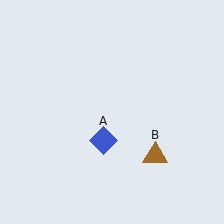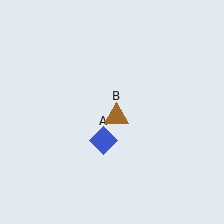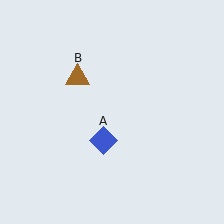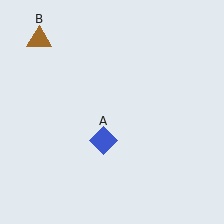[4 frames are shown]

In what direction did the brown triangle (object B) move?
The brown triangle (object B) moved up and to the left.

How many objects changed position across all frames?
1 object changed position: brown triangle (object B).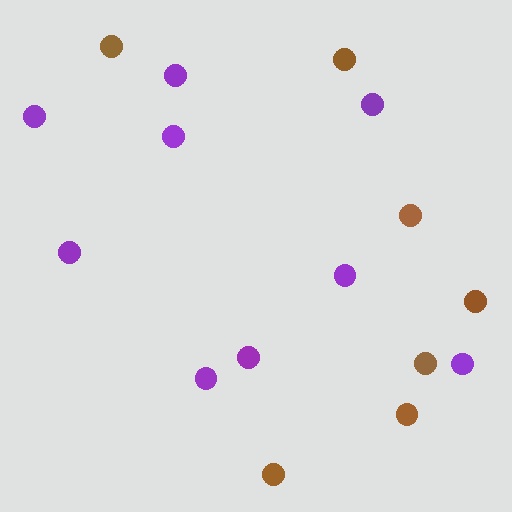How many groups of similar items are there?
There are 2 groups: one group of purple circles (9) and one group of brown circles (7).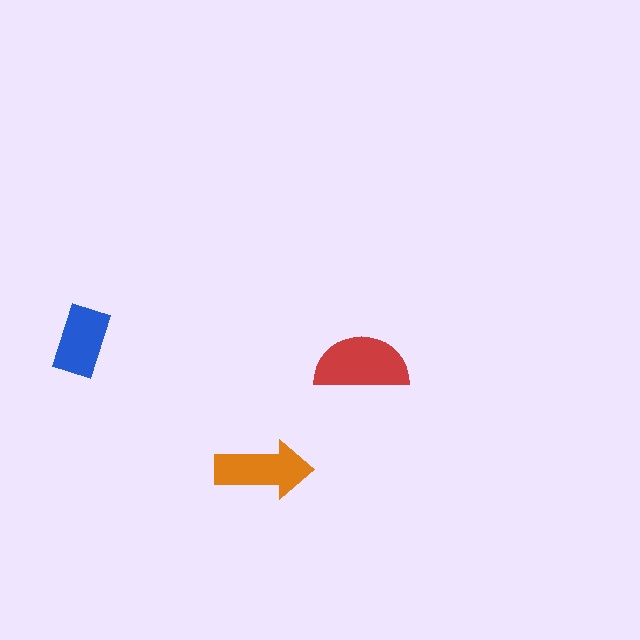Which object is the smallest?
The blue rectangle.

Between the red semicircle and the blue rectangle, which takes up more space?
The red semicircle.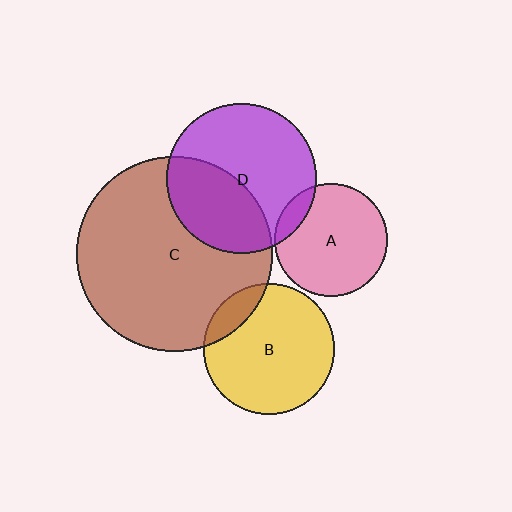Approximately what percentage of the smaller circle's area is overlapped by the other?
Approximately 15%.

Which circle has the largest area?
Circle C (brown).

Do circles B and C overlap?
Yes.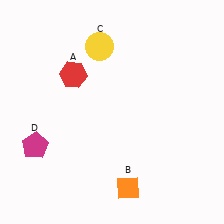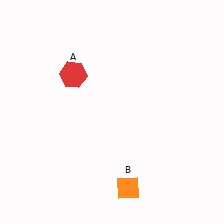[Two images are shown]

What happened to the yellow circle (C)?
The yellow circle (C) was removed in Image 2. It was in the top-left area of Image 1.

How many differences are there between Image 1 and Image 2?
There are 2 differences between the two images.